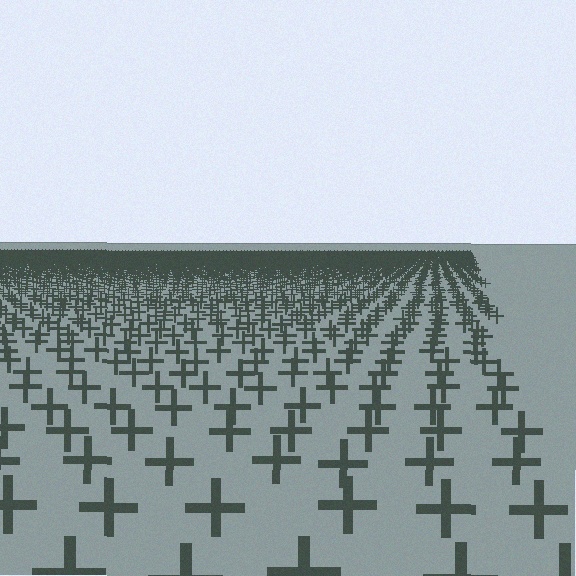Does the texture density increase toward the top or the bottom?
Density increases toward the top.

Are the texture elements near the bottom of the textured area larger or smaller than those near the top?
Larger. Near the bottom, elements are closer to the viewer and appear at a bigger on-screen size.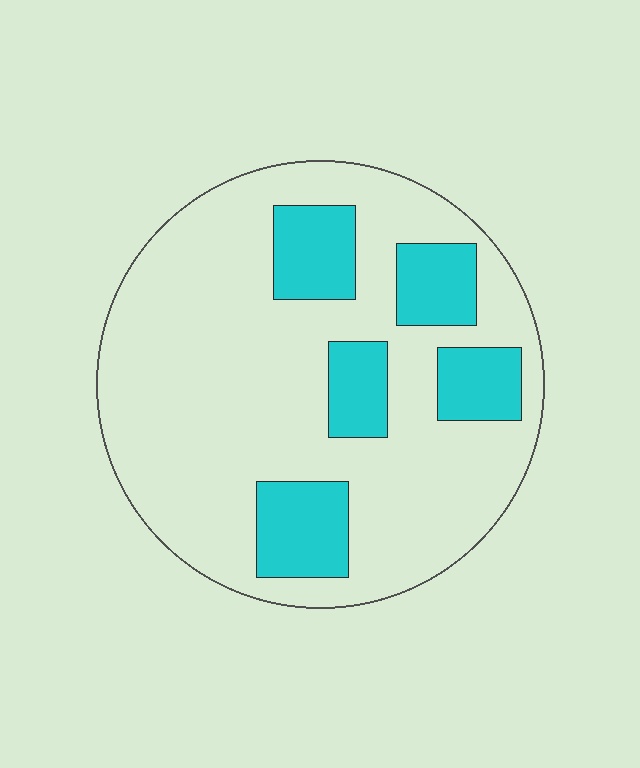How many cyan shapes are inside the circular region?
5.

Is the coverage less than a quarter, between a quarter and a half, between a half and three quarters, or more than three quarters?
Less than a quarter.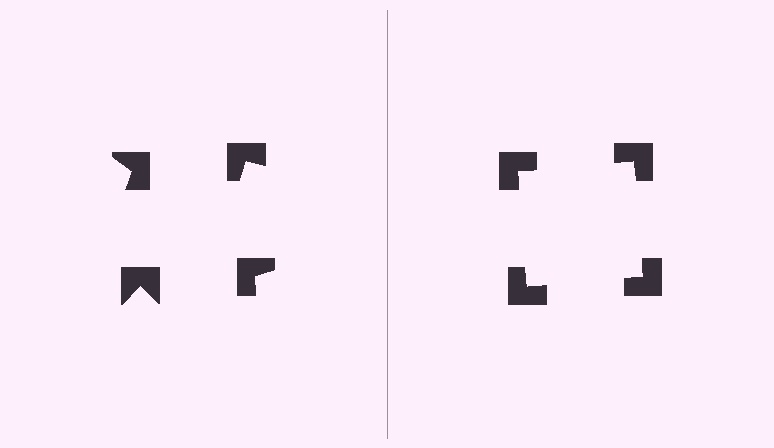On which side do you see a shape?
An illusory square appears on the right side. On the left side the wedge cuts are rotated, so no coherent shape forms.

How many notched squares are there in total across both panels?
8 — 4 on each side.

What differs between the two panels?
The notched squares are positioned identically on both sides; only the wedge orientations differ. On the right they align to a square; on the left they are misaligned.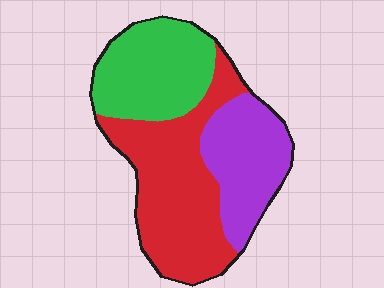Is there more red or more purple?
Red.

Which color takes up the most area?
Red, at roughly 45%.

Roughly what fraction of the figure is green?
Green covers 29% of the figure.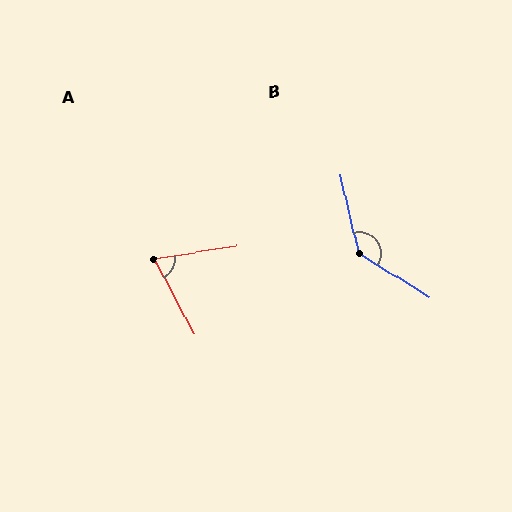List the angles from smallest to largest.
A (70°), B (135°).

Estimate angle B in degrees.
Approximately 135 degrees.